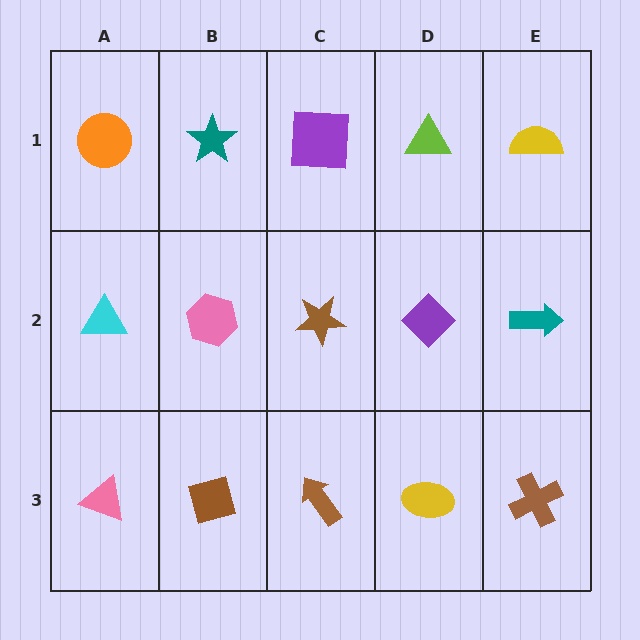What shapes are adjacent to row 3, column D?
A purple diamond (row 2, column D), a brown arrow (row 3, column C), a brown cross (row 3, column E).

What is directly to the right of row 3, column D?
A brown cross.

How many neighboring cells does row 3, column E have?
2.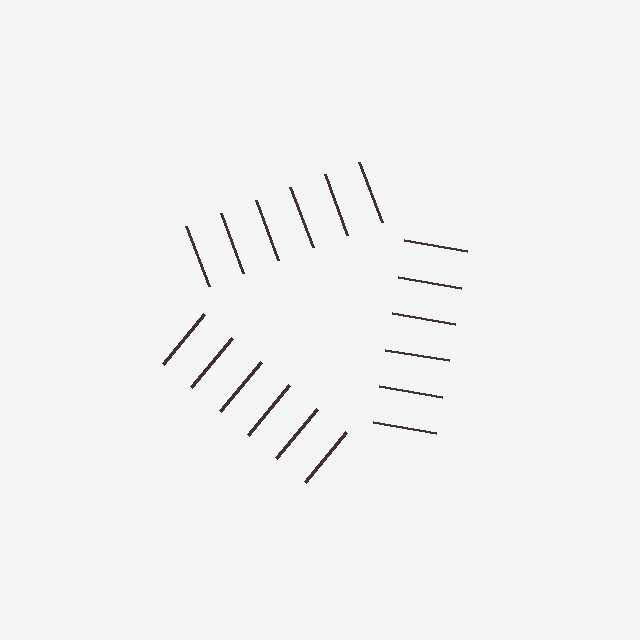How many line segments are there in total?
18 — 6 along each of the 3 edges.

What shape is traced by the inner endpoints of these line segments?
An illusory triangle — the line segments terminate on its edges but no continuous stroke is drawn.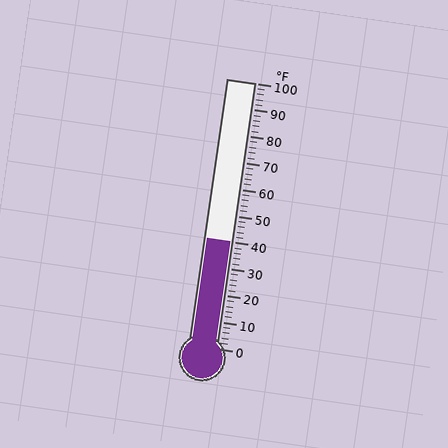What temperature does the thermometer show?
The thermometer shows approximately 40°F.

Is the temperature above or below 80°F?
The temperature is below 80°F.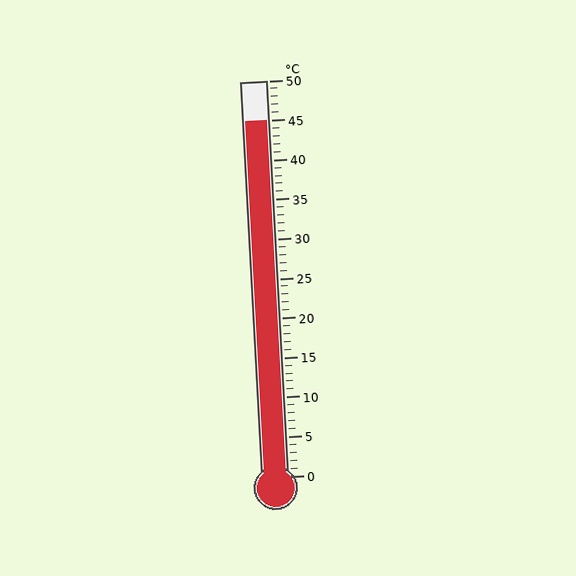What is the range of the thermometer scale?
The thermometer scale ranges from 0°C to 50°C.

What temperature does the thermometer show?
The thermometer shows approximately 45°C.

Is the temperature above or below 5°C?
The temperature is above 5°C.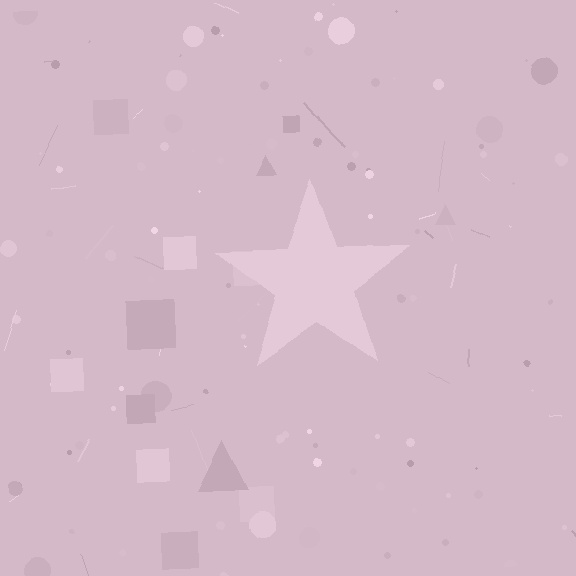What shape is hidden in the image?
A star is hidden in the image.